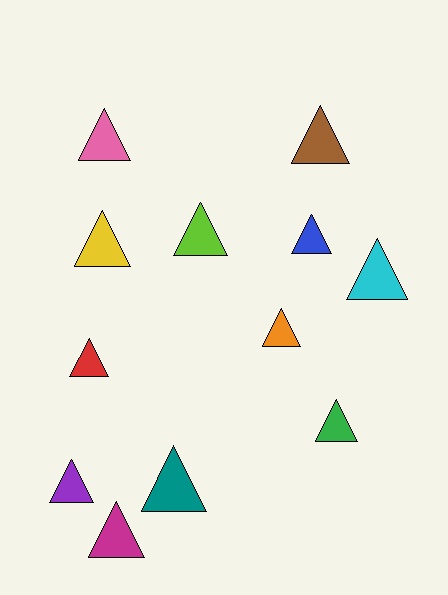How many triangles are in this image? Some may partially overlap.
There are 12 triangles.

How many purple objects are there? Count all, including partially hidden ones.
There is 1 purple object.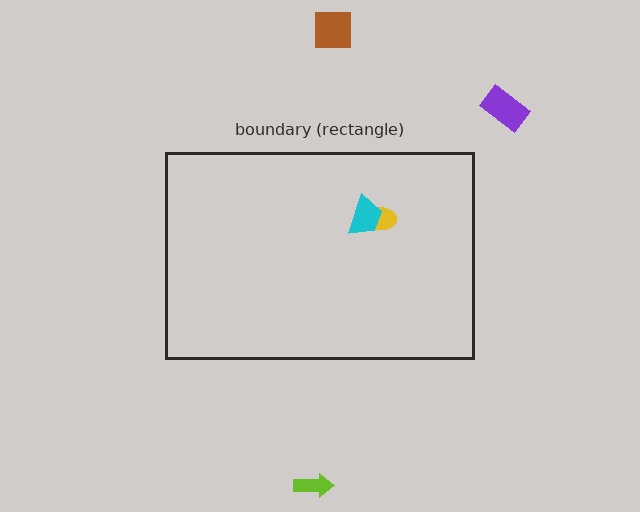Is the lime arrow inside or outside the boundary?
Outside.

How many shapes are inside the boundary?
2 inside, 3 outside.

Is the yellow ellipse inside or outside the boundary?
Inside.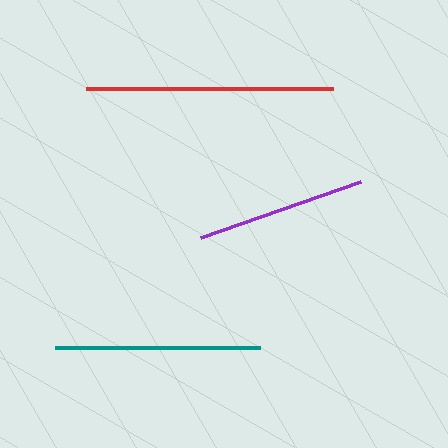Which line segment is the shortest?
The purple line is the shortest at approximately 169 pixels.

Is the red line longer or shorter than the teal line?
The red line is longer than the teal line.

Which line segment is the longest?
The red line is the longest at approximately 247 pixels.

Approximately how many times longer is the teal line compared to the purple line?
The teal line is approximately 1.2 times the length of the purple line.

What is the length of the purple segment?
The purple segment is approximately 169 pixels long.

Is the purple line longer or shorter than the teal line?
The teal line is longer than the purple line.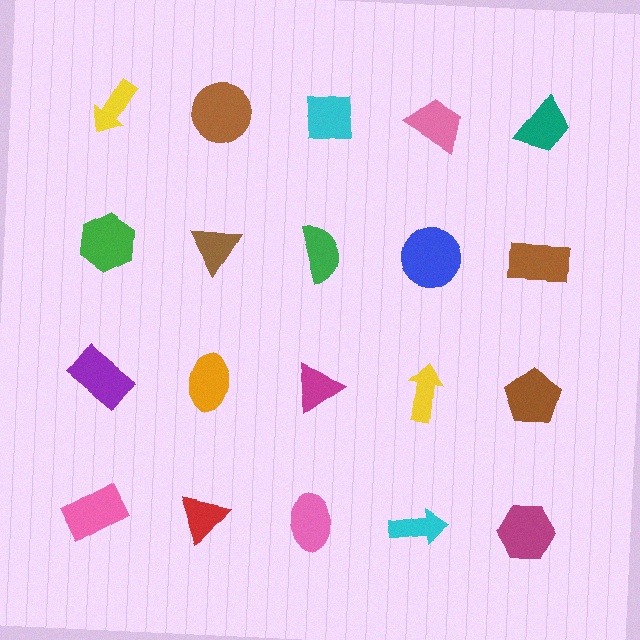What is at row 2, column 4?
A blue circle.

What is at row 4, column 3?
A pink ellipse.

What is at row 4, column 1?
A pink rectangle.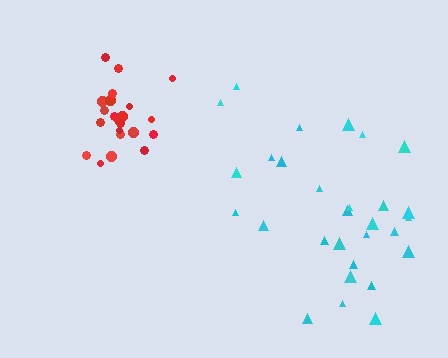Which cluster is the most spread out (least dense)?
Cyan.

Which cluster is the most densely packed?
Red.